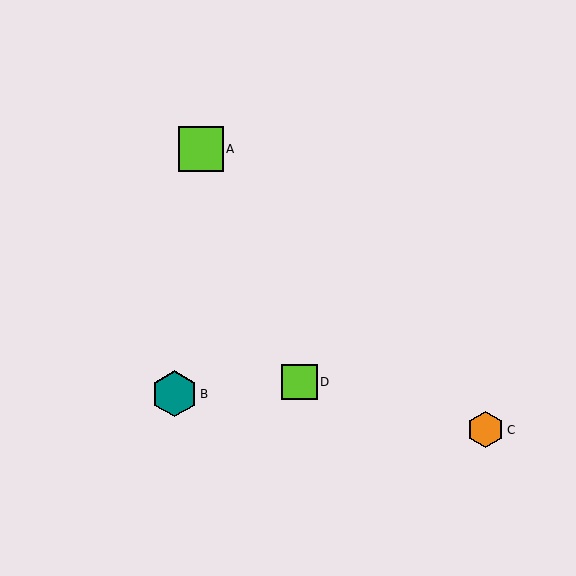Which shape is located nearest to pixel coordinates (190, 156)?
The lime square (labeled A) at (201, 149) is nearest to that location.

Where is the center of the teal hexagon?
The center of the teal hexagon is at (174, 394).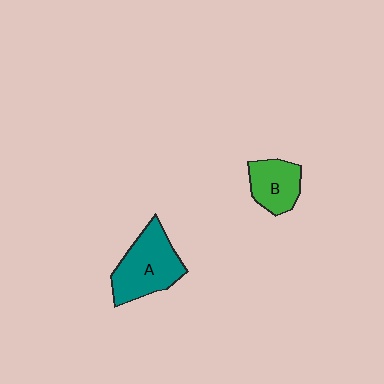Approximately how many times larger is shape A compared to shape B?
Approximately 1.6 times.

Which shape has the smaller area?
Shape B (green).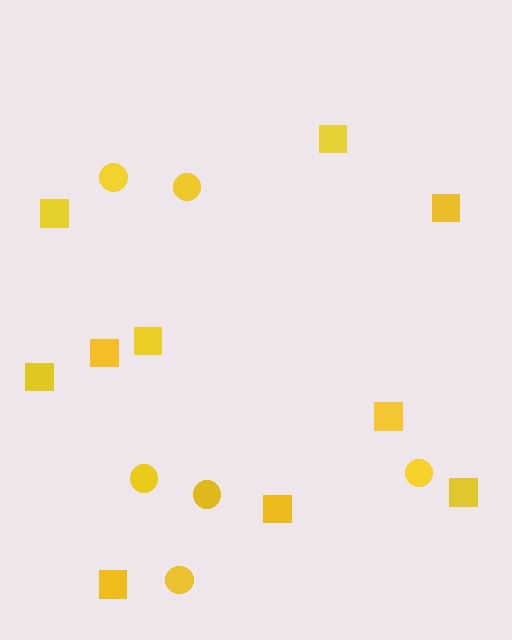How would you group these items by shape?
There are 2 groups: one group of circles (6) and one group of squares (10).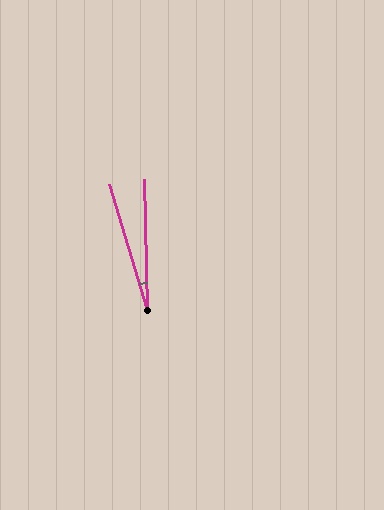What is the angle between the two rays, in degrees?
Approximately 16 degrees.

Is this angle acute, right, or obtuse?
It is acute.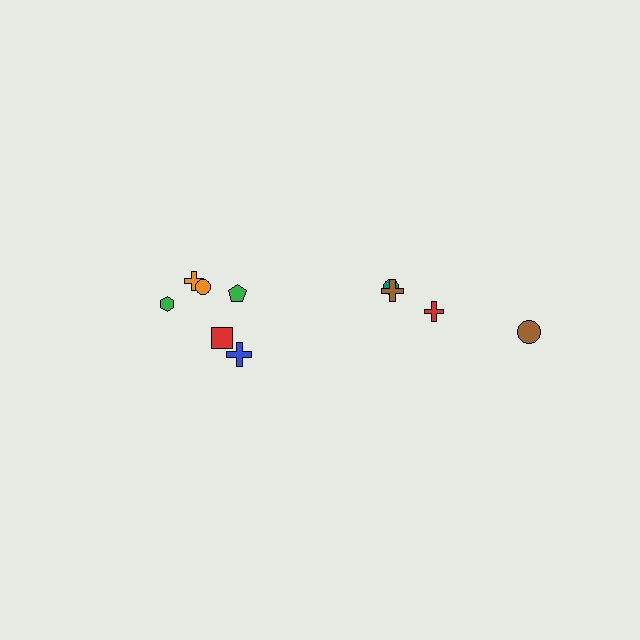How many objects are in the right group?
There are 4 objects.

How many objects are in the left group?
There are 6 objects.